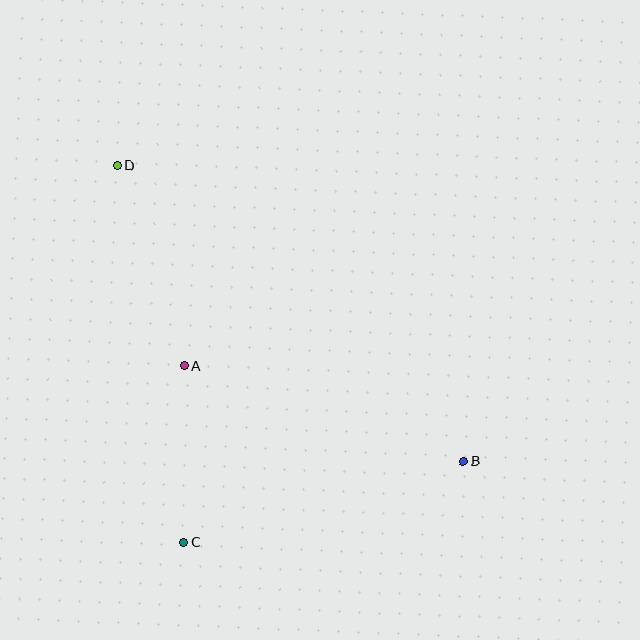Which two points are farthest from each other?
Points B and D are farthest from each other.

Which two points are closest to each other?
Points A and C are closest to each other.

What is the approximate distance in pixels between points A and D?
The distance between A and D is approximately 211 pixels.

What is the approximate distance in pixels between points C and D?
The distance between C and D is approximately 383 pixels.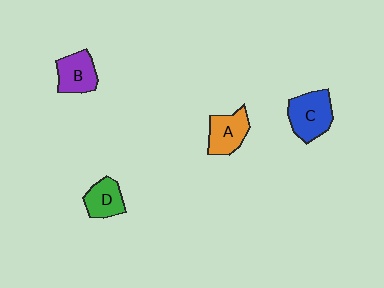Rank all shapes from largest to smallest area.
From largest to smallest: C (blue), A (orange), B (purple), D (green).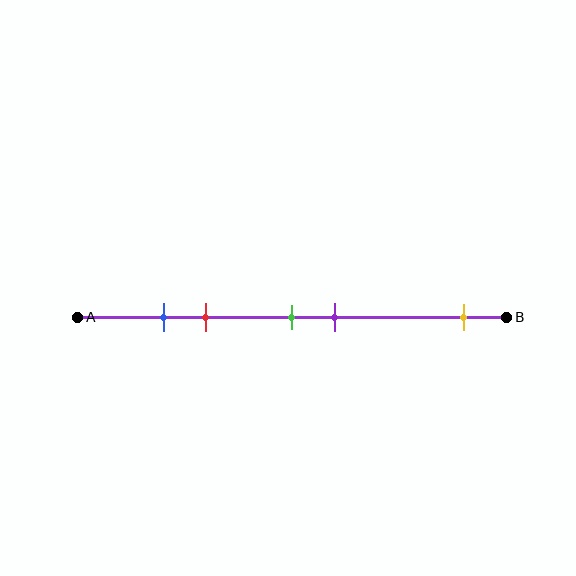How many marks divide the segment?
There are 5 marks dividing the segment.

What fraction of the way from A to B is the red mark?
The red mark is approximately 30% (0.3) of the way from A to B.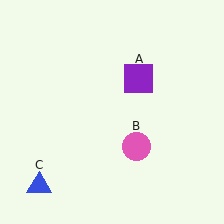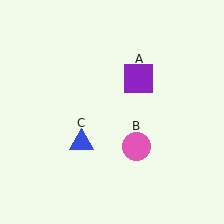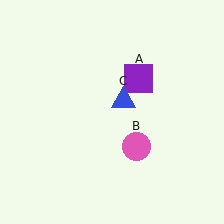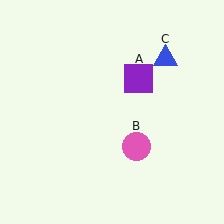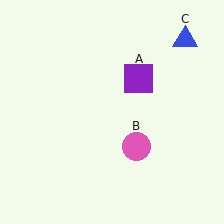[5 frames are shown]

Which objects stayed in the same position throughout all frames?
Purple square (object A) and pink circle (object B) remained stationary.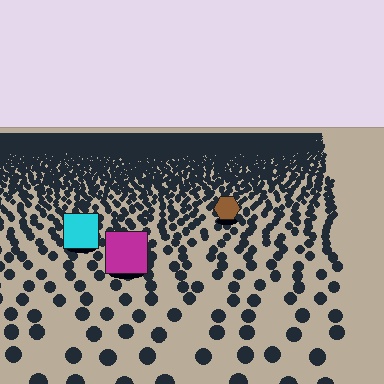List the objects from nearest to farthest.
From nearest to farthest: the magenta square, the cyan square, the brown hexagon.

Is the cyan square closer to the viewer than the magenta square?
No. The magenta square is closer — you can tell from the texture gradient: the ground texture is coarser near it.